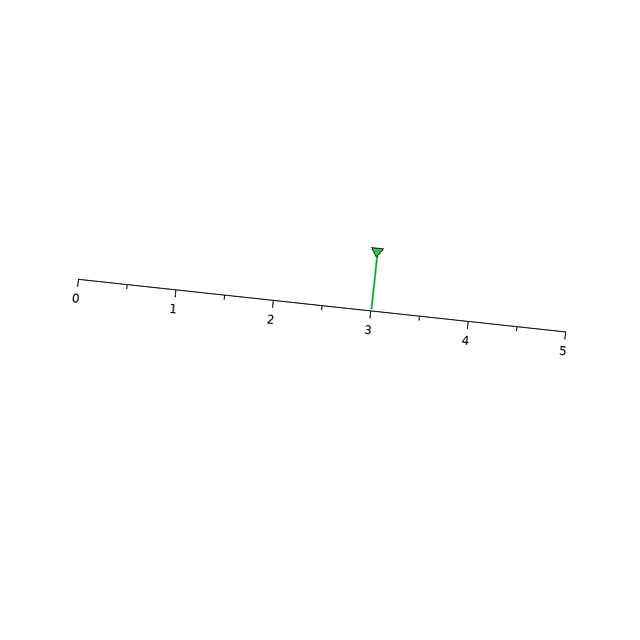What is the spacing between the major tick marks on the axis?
The major ticks are spaced 1 apart.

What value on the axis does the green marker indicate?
The marker indicates approximately 3.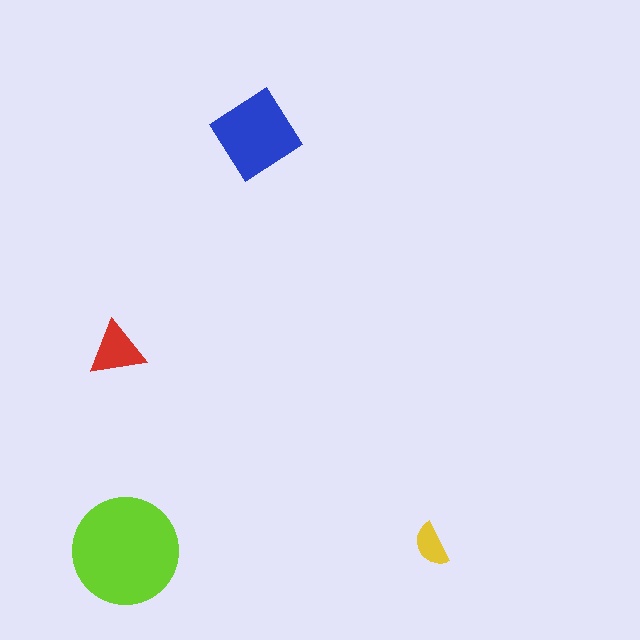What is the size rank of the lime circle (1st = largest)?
1st.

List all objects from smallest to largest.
The yellow semicircle, the red triangle, the blue diamond, the lime circle.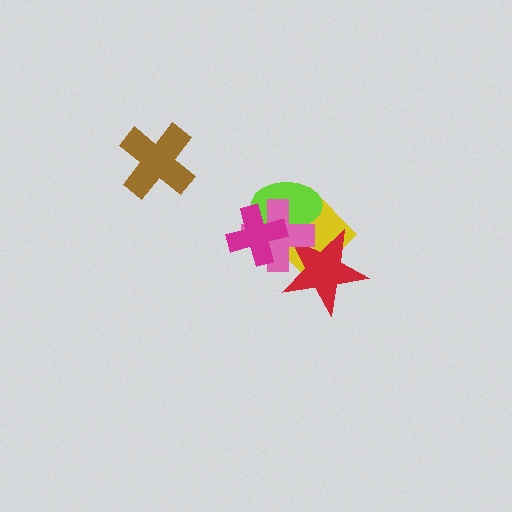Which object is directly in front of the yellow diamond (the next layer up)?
The red star is directly in front of the yellow diamond.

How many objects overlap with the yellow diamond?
4 objects overlap with the yellow diamond.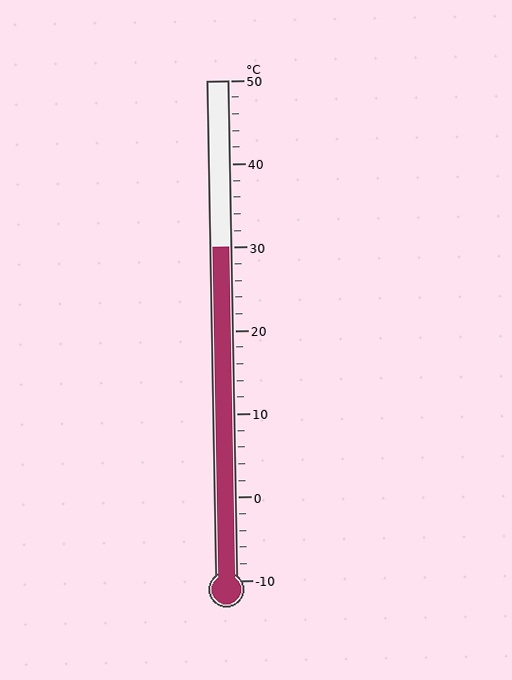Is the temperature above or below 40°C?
The temperature is below 40°C.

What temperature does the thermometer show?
The thermometer shows approximately 30°C.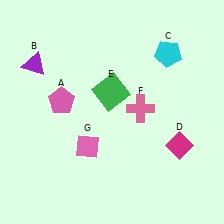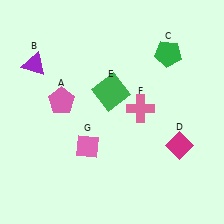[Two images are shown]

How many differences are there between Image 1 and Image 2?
There is 1 difference between the two images.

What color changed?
The pentagon (C) changed from cyan in Image 1 to green in Image 2.